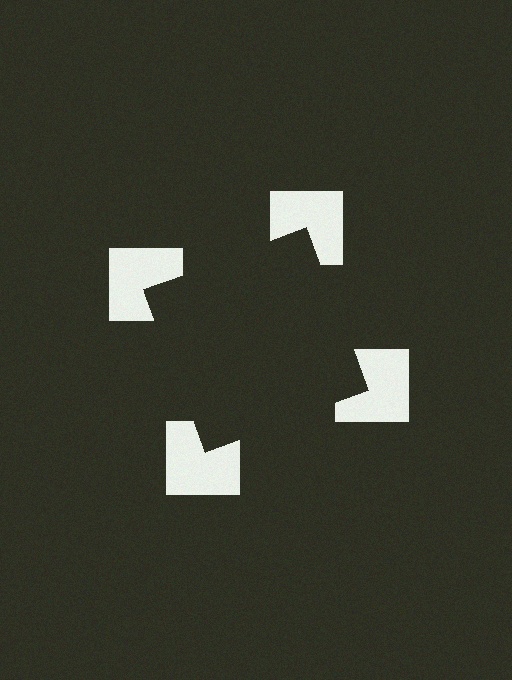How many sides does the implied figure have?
4 sides.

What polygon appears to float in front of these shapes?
An illusory square — its edges are inferred from the aligned wedge cuts in the notched squares, not physically drawn.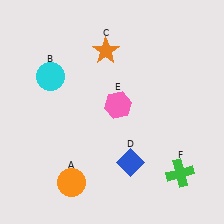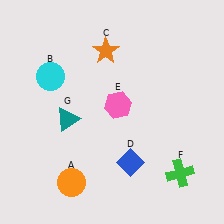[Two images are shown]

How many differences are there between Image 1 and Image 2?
There is 1 difference between the two images.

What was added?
A teal triangle (G) was added in Image 2.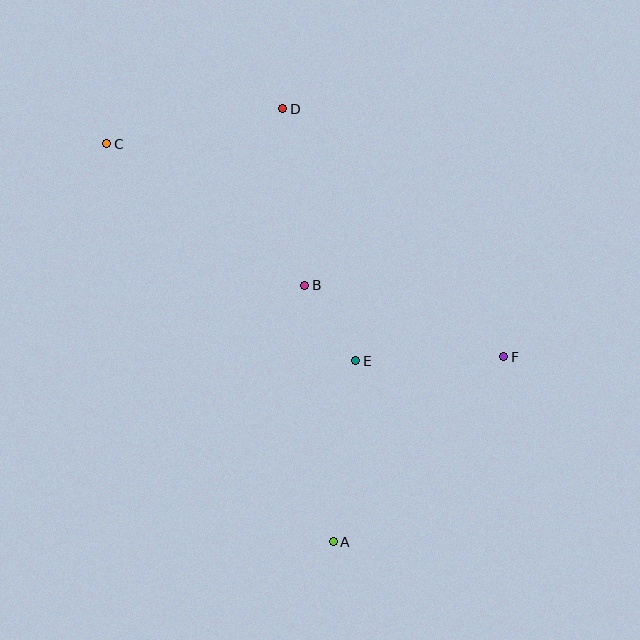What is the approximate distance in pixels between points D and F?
The distance between D and F is approximately 332 pixels.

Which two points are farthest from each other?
Points A and C are farthest from each other.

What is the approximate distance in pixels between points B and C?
The distance between B and C is approximately 244 pixels.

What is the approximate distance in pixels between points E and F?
The distance between E and F is approximately 148 pixels.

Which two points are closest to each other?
Points B and E are closest to each other.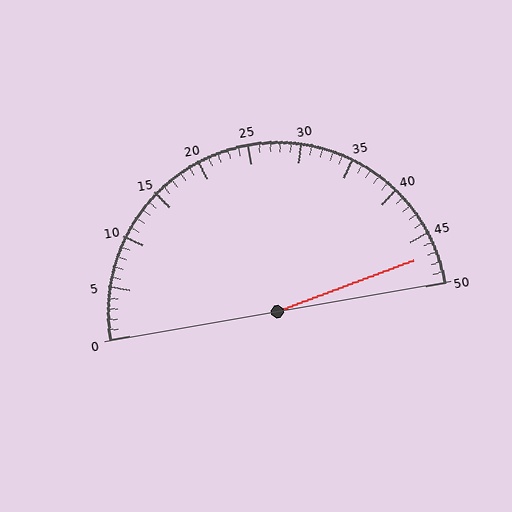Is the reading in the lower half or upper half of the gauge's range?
The reading is in the upper half of the range (0 to 50).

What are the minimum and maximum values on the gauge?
The gauge ranges from 0 to 50.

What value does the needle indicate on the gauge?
The needle indicates approximately 47.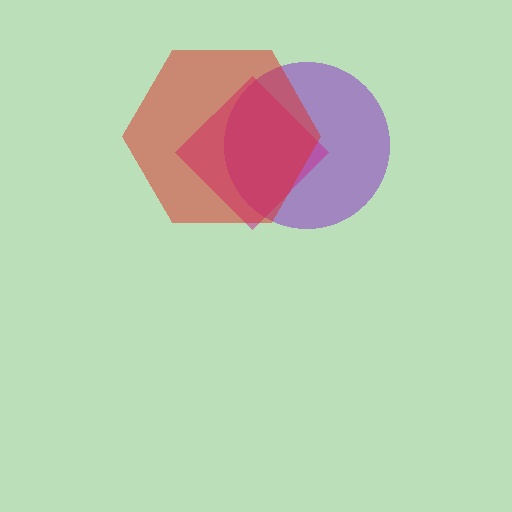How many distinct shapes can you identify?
There are 3 distinct shapes: a purple circle, a magenta diamond, a red hexagon.